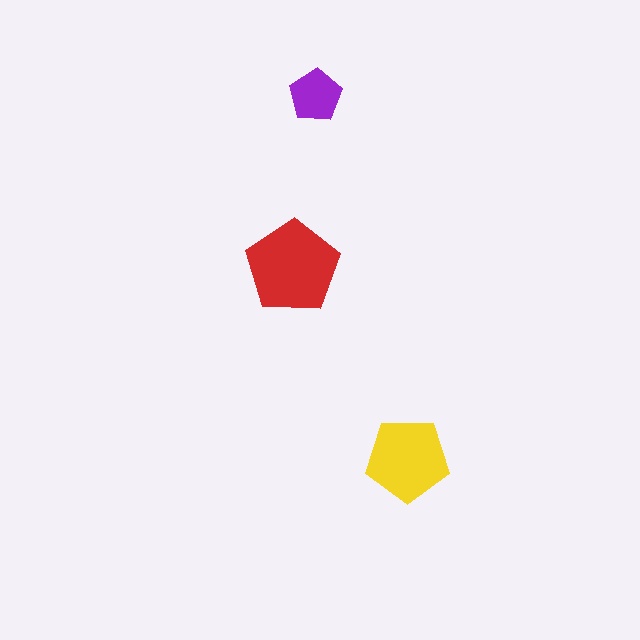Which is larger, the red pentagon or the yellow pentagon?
The red one.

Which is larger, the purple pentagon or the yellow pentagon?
The yellow one.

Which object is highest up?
The purple pentagon is topmost.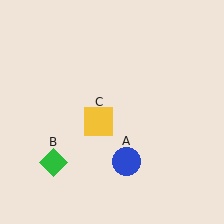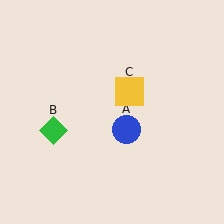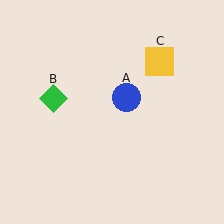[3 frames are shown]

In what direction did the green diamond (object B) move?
The green diamond (object B) moved up.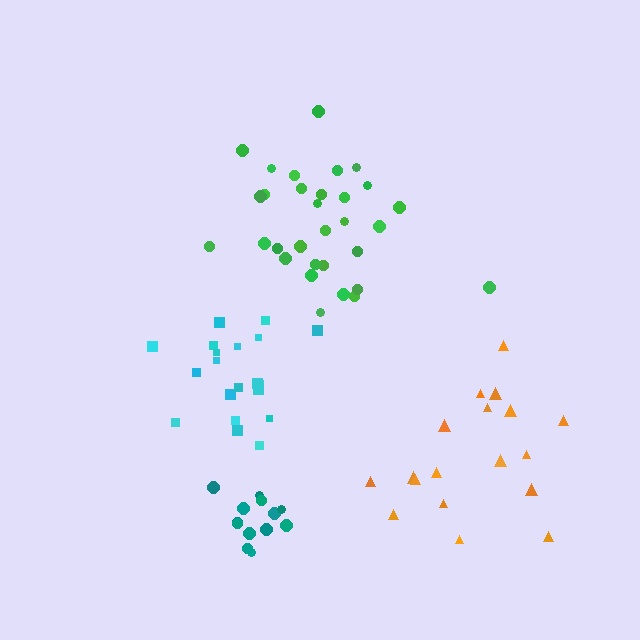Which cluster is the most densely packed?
Teal.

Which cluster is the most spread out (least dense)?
Orange.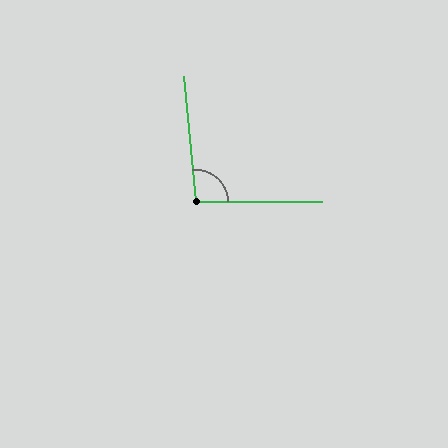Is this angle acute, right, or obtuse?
It is obtuse.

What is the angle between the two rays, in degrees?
Approximately 95 degrees.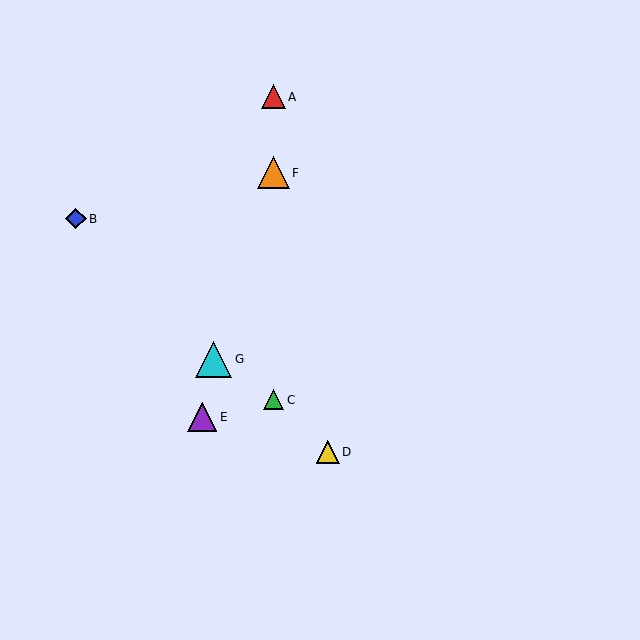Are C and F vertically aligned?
Yes, both are at x≈273.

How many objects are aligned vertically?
3 objects (A, C, F) are aligned vertically.